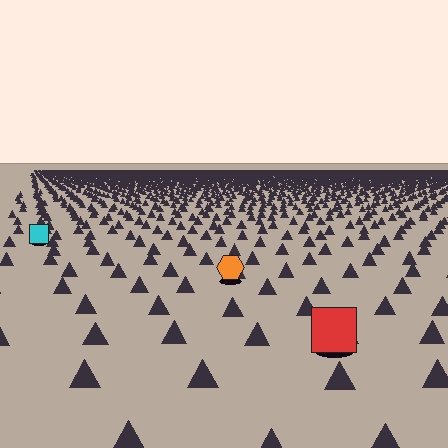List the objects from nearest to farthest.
From nearest to farthest: the red square, the orange hexagon, the cyan square.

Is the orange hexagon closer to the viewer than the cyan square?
Yes. The orange hexagon is closer — you can tell from the texture gradient: the ground texture is coarser near it.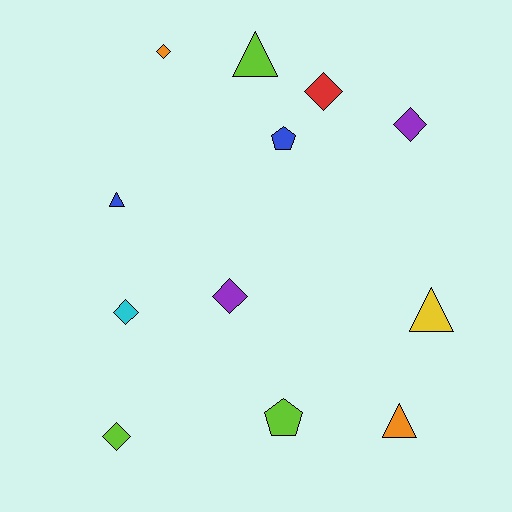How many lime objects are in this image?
There are 3 lime objects.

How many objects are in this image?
There are 12 objects.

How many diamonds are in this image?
There are 6 diamonds.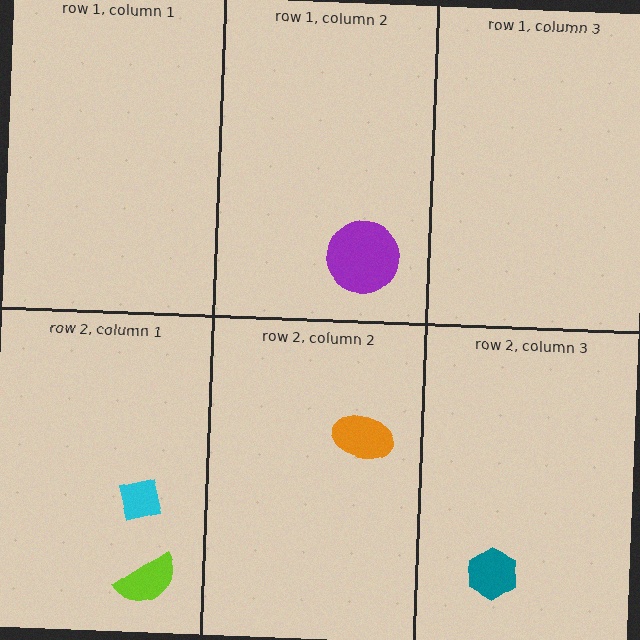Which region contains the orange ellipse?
The row 2, column 2 region.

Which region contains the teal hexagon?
The row 2, column 3 region.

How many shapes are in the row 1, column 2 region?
1.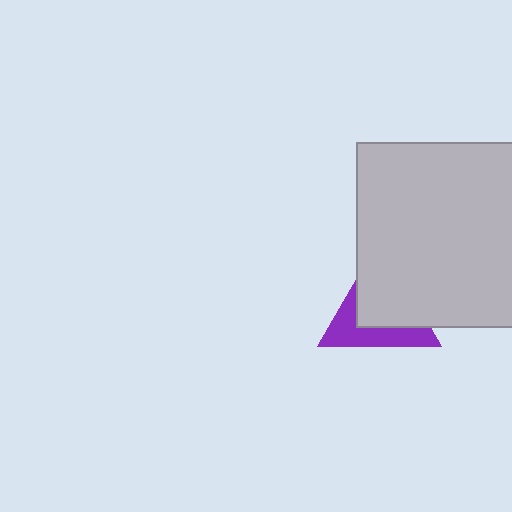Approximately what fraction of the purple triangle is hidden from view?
Roughly 57% of the purple triangle is hidden behind the light gray square.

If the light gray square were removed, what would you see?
You would see the complete purple triangle.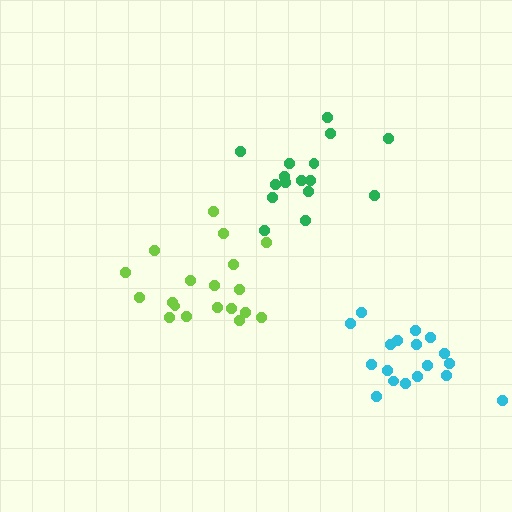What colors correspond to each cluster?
The clusters are colored: green, lime, cyan.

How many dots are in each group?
Group 1: 16 dots, Group 2: 19 dots, Group 3: 18 dots (53 total).